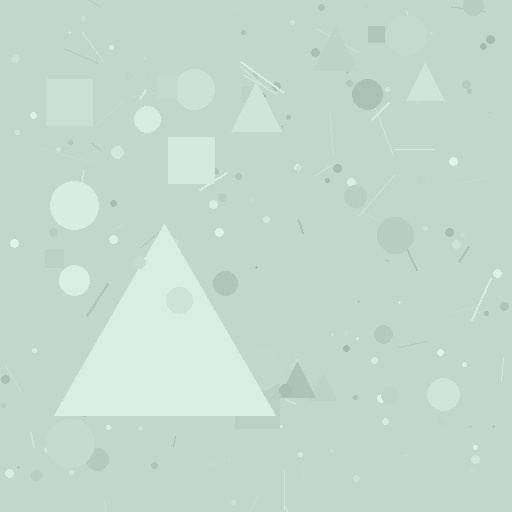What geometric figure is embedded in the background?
A triangle is embedded in the background.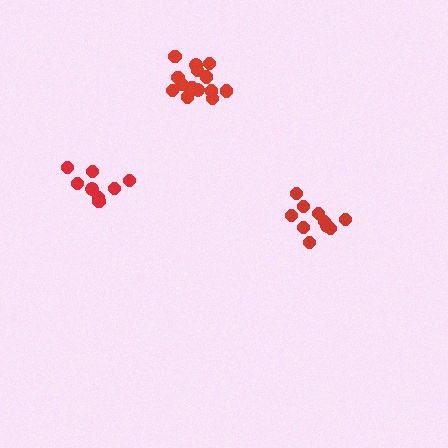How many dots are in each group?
Group 1: 14 dots, Group 2: 10 dots, Group 3: 8 dots (32 total).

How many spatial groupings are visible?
There are 3 spatial groupings.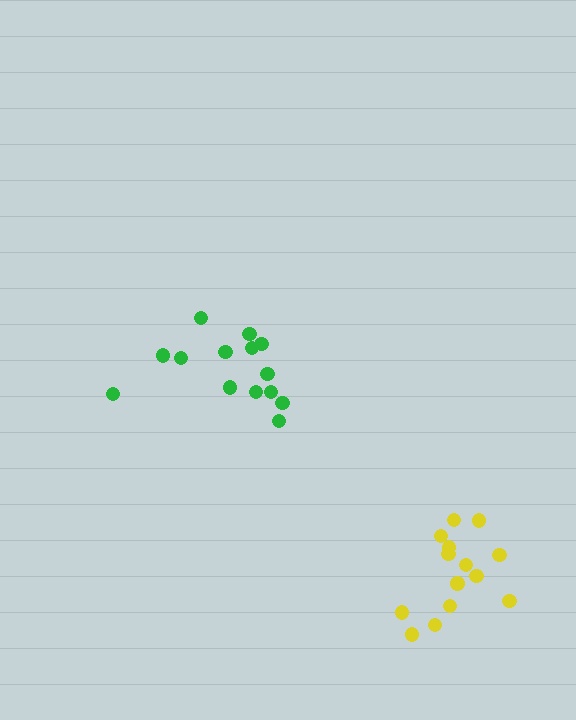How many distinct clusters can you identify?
There are 2 distinct clusters.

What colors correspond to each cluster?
The clusters are colored: yellow, green.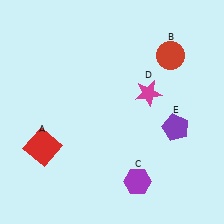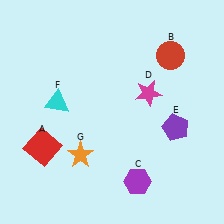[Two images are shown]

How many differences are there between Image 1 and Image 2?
There are 2 differences between the two images.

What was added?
A cyan triangle (F), an orange star (G) were added in Image 2.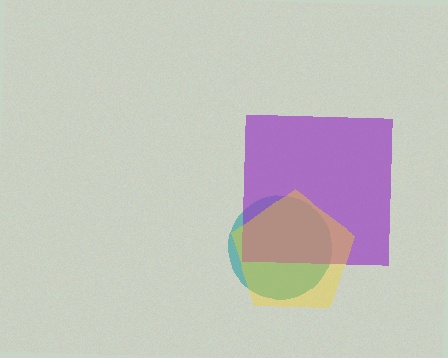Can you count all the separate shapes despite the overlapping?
Yes, there are 3 separate shapes.